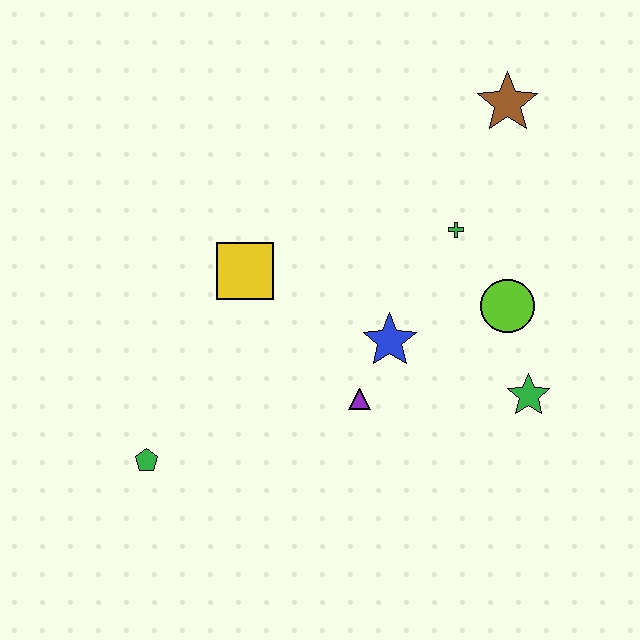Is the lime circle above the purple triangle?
Yes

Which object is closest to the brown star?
The green cross is closest to the brown star.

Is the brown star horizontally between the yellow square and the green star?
Yes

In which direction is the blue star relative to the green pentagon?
The blue star is to the right of the green pentagon.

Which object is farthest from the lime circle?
The green pentagon is farthest from the lime circle.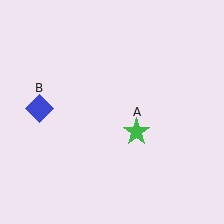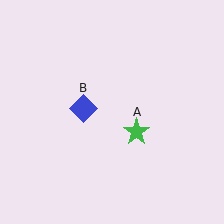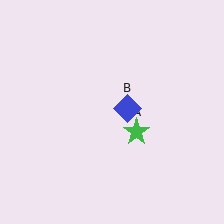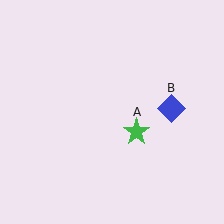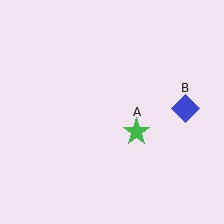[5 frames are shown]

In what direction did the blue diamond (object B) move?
The blue diamond (object B) moved right.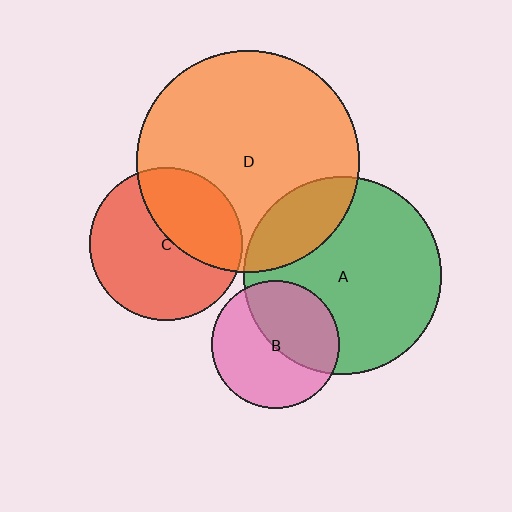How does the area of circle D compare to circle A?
Approximately 1.3 times.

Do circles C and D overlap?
Yes.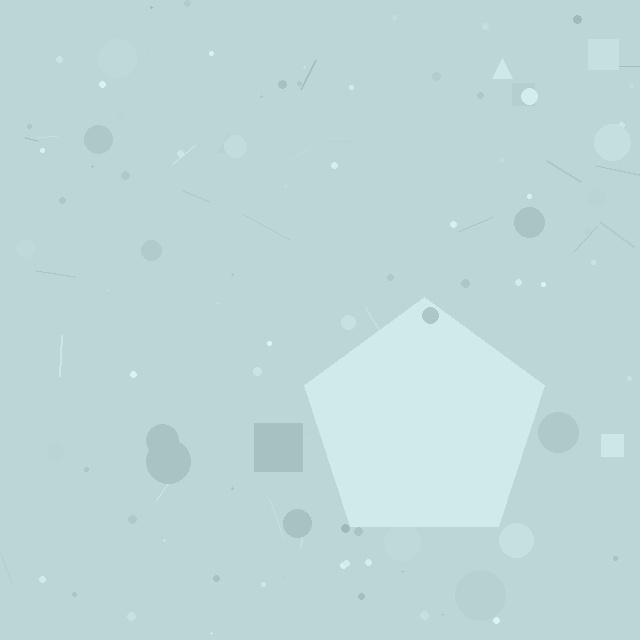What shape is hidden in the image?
A pentagon is hidden in the image.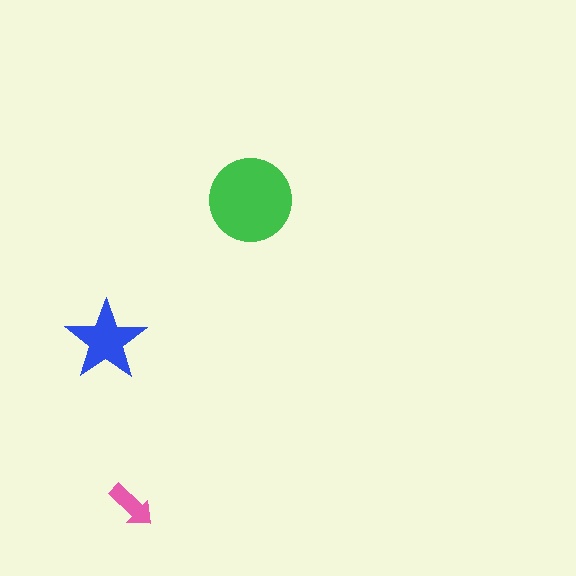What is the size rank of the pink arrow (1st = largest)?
3rd.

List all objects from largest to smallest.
The green circle, the blue star, the pink arrow.